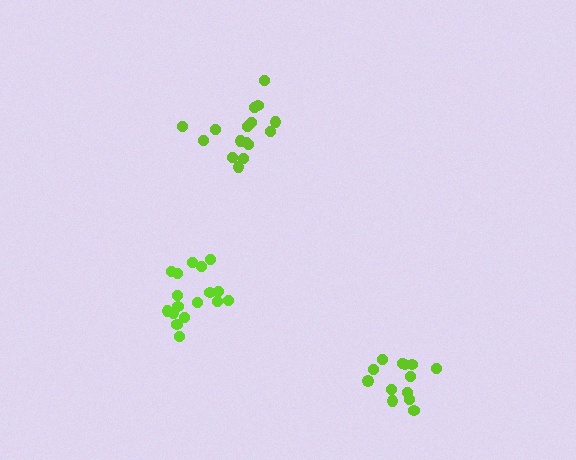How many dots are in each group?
Group 1: 17 dots, Group 2: 16 dots, Group 3: 13 dots (46 total).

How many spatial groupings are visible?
There are 3 spatial groupings.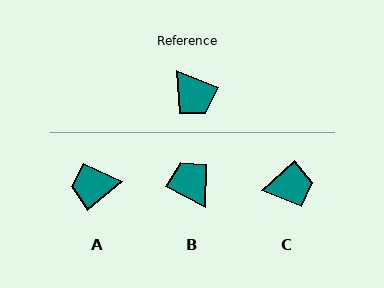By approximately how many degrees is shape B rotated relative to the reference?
Approximately 175 degrees counter-clockwise.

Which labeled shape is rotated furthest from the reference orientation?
B, about 175 degrees away.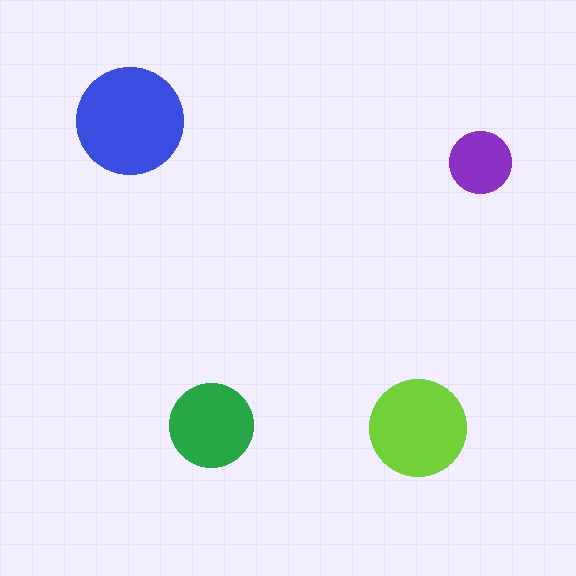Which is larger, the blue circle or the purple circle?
The blue one.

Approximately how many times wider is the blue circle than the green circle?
About 1.5 times wider.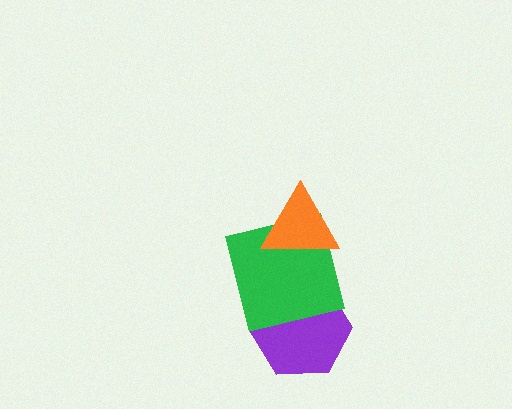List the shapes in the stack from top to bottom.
From top to bottom: the orange triangle, the green square, the purple hexagon.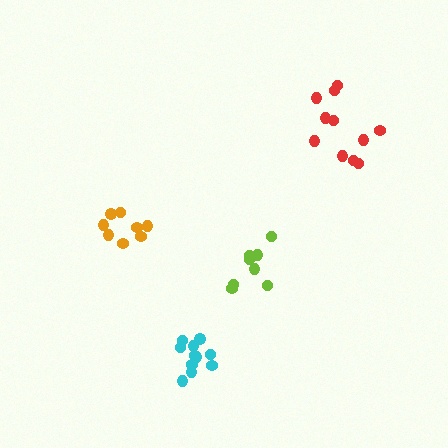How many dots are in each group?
Group 1: 8 dots, Group 2: 11 dots, Group 3: 8 dots, Group 4: 11 dots (38 total).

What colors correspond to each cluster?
The clusters are colored: lime, cyan, orange, red.